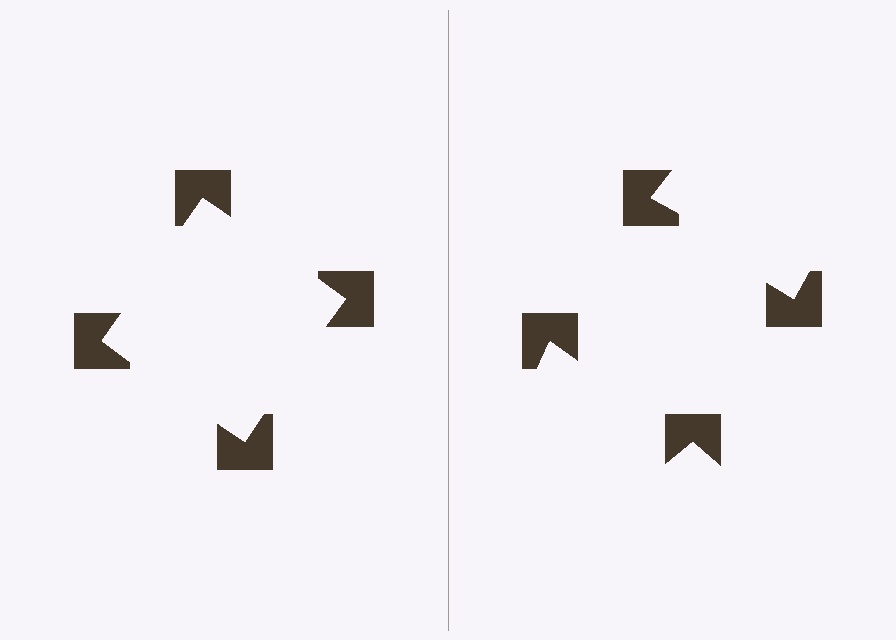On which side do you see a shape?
An illusory square appears on the left side. On the right side the wedge cuts are rotated, so no coherent shape forms.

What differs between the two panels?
The notched squares are positioned identically on both sides; only the wedge orientations differ. On the left they align to a square; on the right they are misaligned.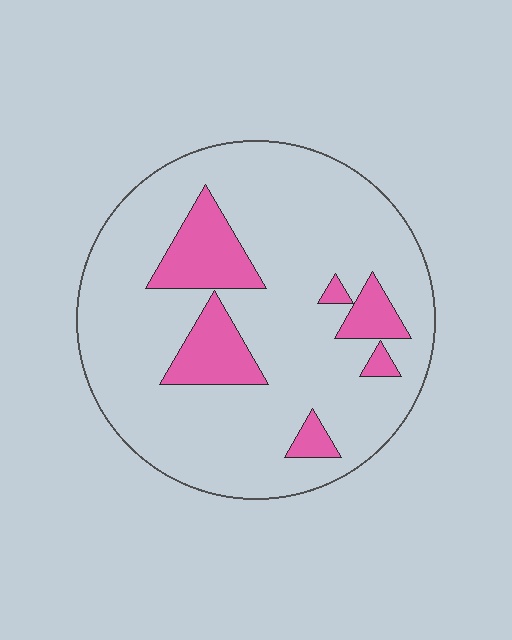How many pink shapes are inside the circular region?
6.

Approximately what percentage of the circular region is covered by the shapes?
Approximately 15%.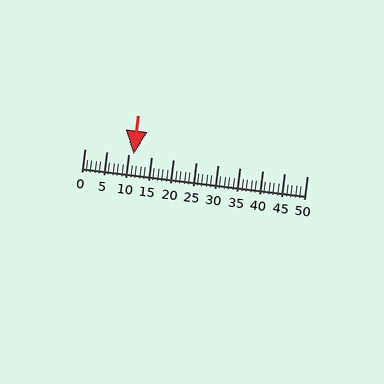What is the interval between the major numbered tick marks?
The major tick marks are spaced 5 units apart.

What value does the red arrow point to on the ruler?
The red arrow points to approximately 11.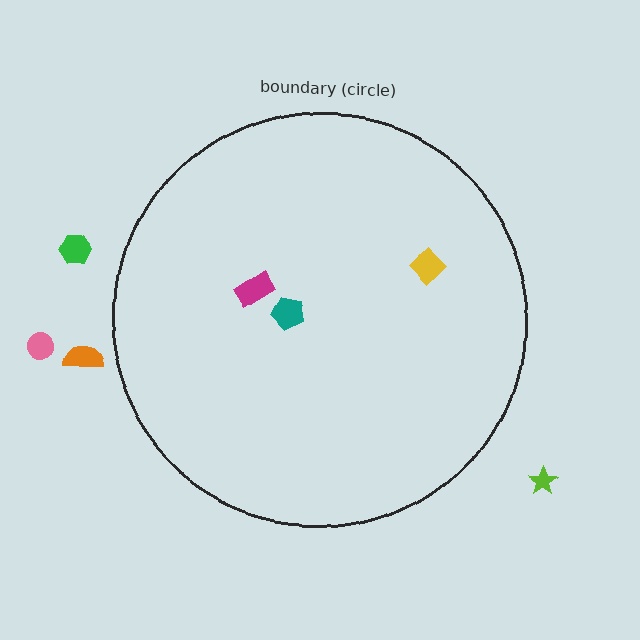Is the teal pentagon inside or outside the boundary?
Inside.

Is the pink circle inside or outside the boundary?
Outside.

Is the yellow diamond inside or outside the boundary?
Inside.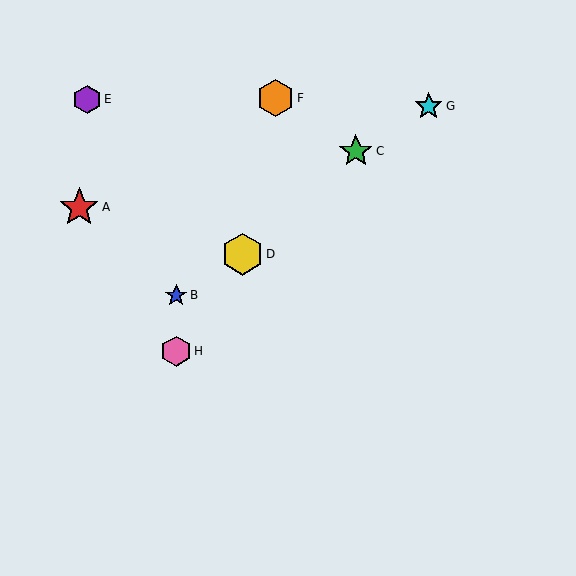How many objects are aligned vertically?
2 objects (B, H) are aligned vertically.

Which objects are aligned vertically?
Objects B, H are aligned vertically.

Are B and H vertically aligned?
Yes, both are at x≈176.